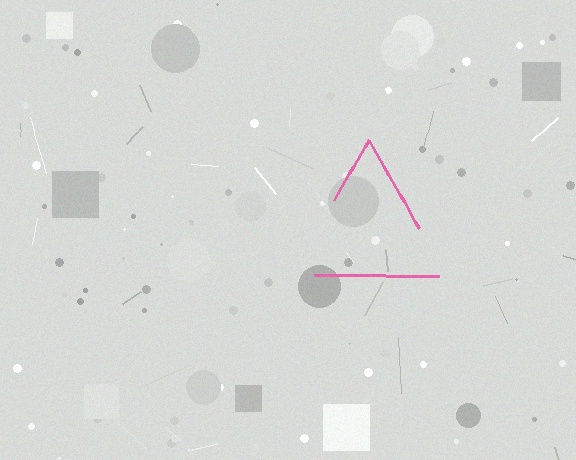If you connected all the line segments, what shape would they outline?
They would outline a triangle.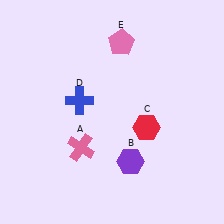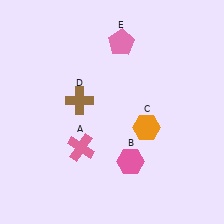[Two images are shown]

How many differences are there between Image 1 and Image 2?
There are 3 differences between the two images.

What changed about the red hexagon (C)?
In Image 1, C is red. In Image 2, it changed to orange.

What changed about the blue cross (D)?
In Image 1, D is blue. In Image 2, it changed to brown.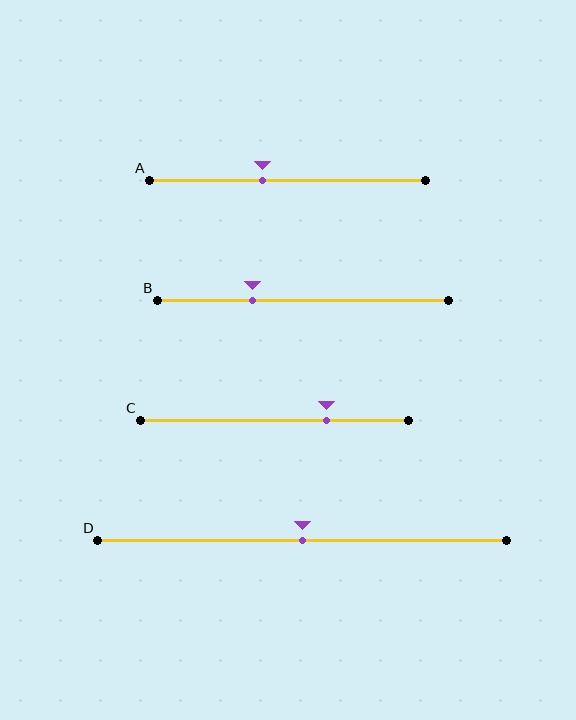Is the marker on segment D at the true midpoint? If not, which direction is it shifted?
Yes, the marker on segment D is at the true midpoint.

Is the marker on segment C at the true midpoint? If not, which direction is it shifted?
No, the marker on segment C is shifted to the right by about 19% of the segment length.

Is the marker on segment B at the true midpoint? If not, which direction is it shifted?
No, the marker on segment B is shifted to the left by about 17% of the segment length.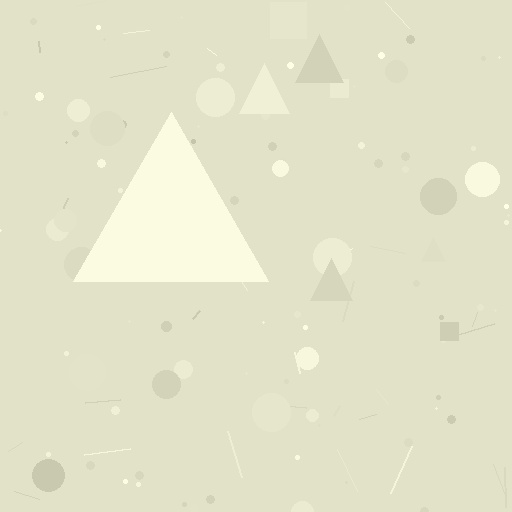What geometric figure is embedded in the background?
A triangle is embedded in the background.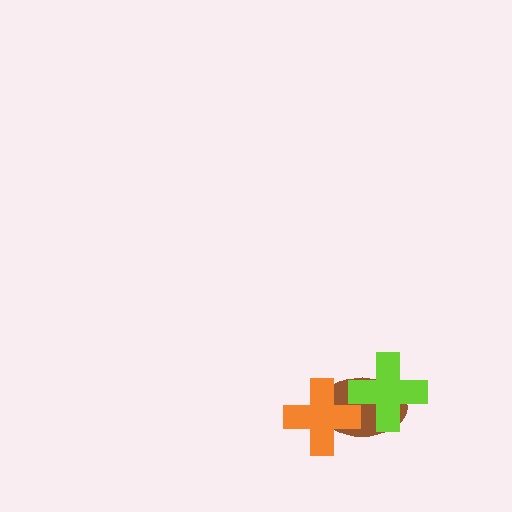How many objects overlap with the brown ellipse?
2 objects overlap with the brown ellipse.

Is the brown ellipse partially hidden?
Yes, it is partially covered by another shape.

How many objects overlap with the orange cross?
1 object overlaps with the orange cross.